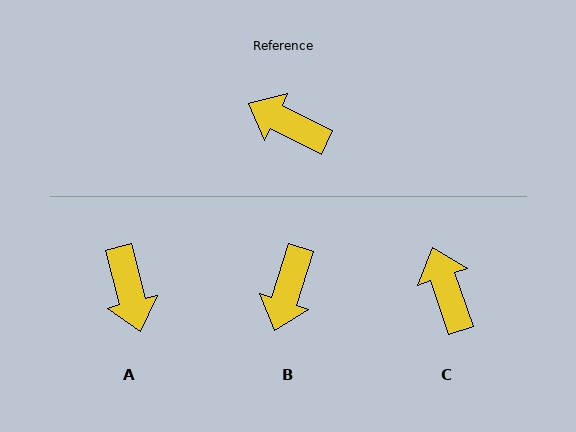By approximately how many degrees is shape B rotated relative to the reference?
Approximately 98 degrees counter-clockwise.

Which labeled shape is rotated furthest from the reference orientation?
A, about 131 degrees away.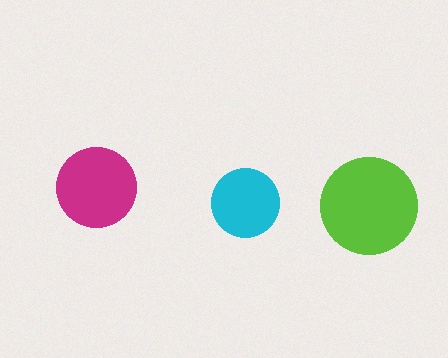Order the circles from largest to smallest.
the lime one, the magenta one, the cyan one.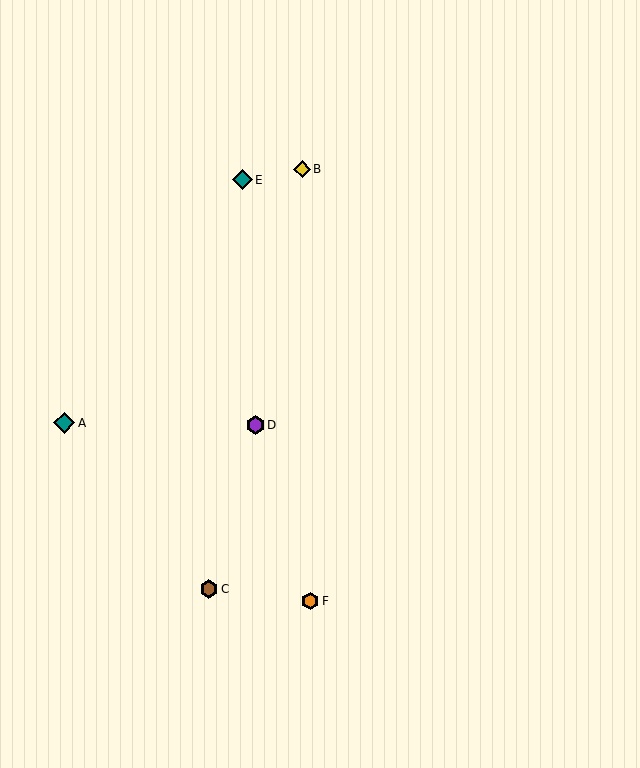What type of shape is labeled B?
Shape B is a yellow diamond.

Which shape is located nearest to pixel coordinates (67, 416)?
The teal diamond (labeled A) at (64, 423) is nearest to that location.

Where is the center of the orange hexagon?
The center of the orange hexagon is at (310, 601).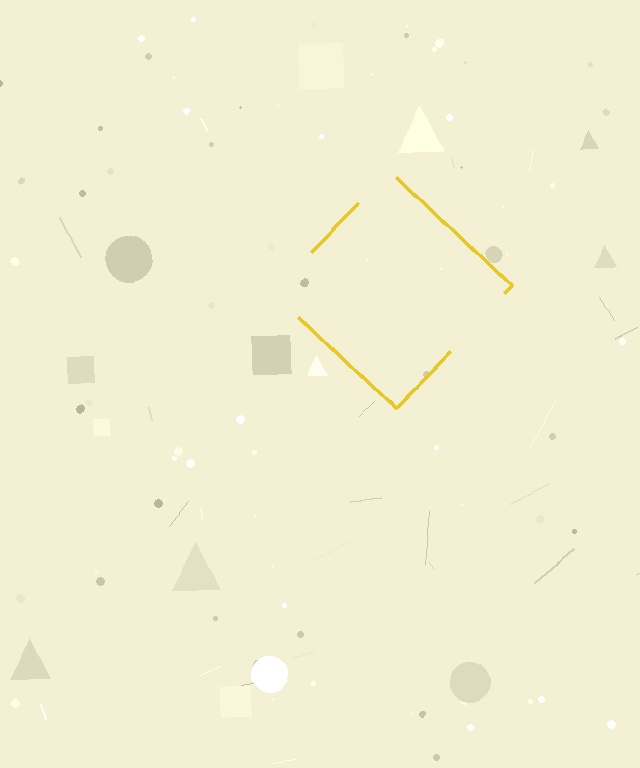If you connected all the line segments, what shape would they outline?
They would outline a diamond.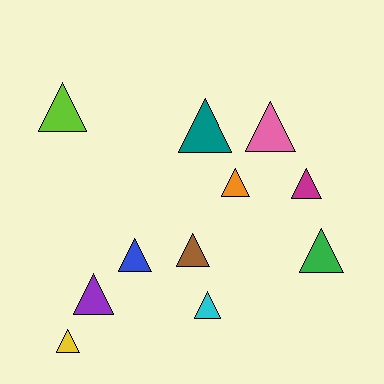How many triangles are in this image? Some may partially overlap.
There are 11 triangles.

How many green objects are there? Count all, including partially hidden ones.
There is 1 green object.